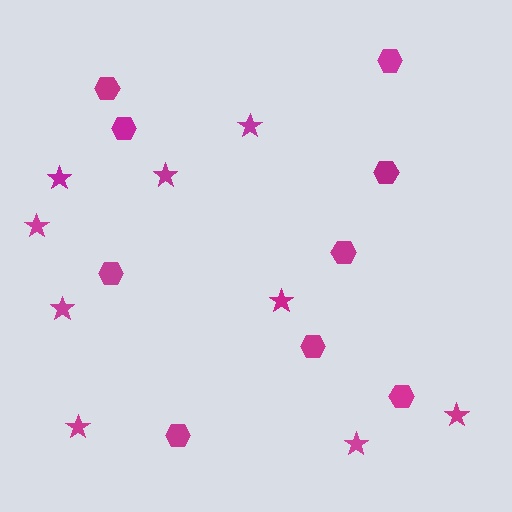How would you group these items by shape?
There are 2 groups: one group of hexagons (9) and one group of stars (9).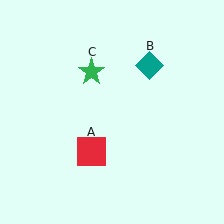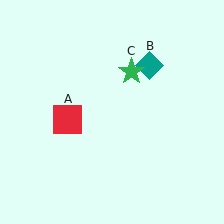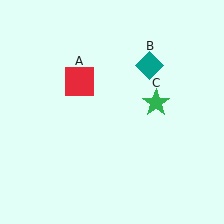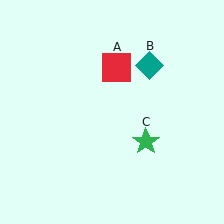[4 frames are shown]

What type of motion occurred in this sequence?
The red square (object A), green star (object C) rotated clockwise around the center of the scene.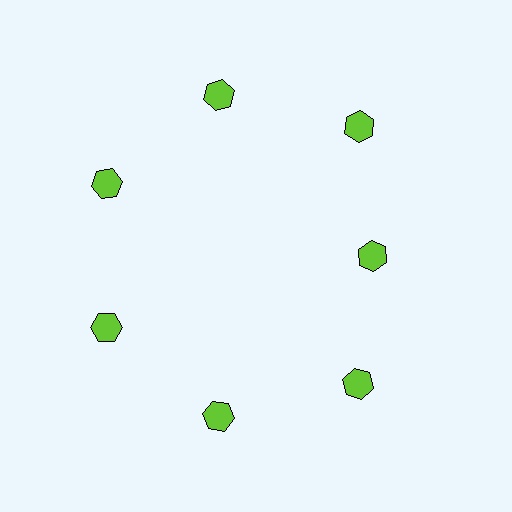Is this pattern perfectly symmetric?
No. The 7 lime hexagons are arranged in a ring, but one element near the 3 o'clock position is pulled inward toward the center, breaking the 7-fold rotational symmetry.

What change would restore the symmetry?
The symmetry would be restored by moving it outward, back onto the ring so that all 7 hexagons sit at equal angles and equal distance from the center.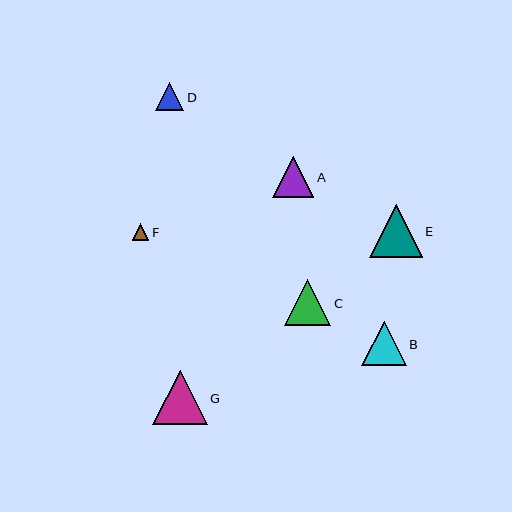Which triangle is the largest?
Triangle G is the largest with a size of approximately 54 pixels.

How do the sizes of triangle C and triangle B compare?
Triangle C and triangle B are approximately the same size.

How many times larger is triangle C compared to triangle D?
Triangle C is approximately 1.6 times the size of triangle D.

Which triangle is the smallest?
Triangle F is the smallest with a size of approximately 16 pixels.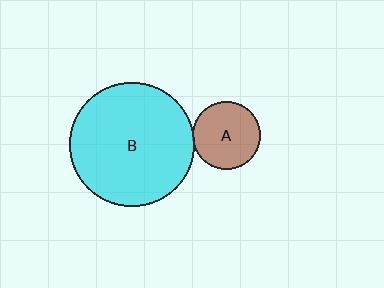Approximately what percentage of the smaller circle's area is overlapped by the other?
Approximately 5%.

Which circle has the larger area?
Circle B (cyan).